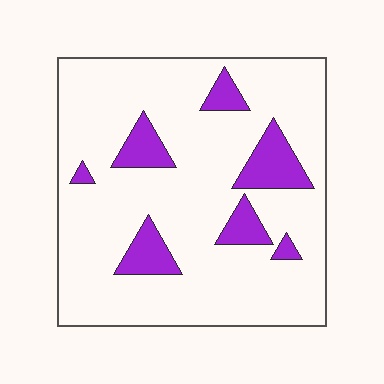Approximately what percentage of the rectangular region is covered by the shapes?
Approximately 15%.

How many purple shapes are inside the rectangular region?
7.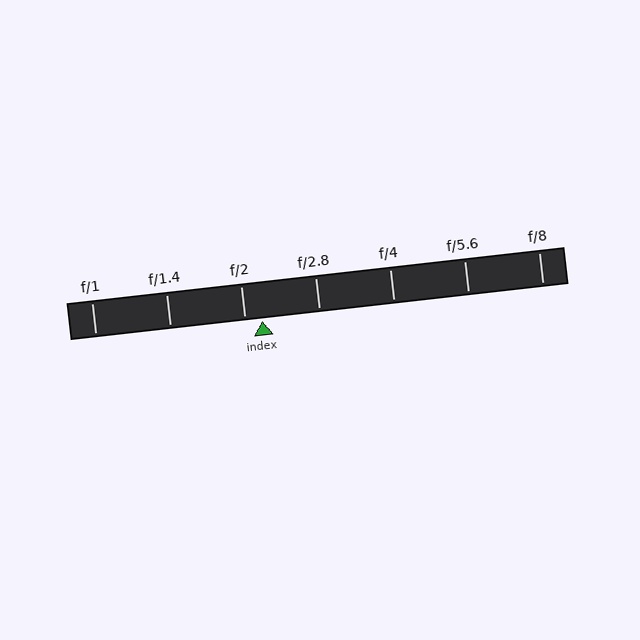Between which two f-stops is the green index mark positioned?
The index mark is between f/2 and f/2.8.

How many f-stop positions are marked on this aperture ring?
There are 7 f-stop positions marked.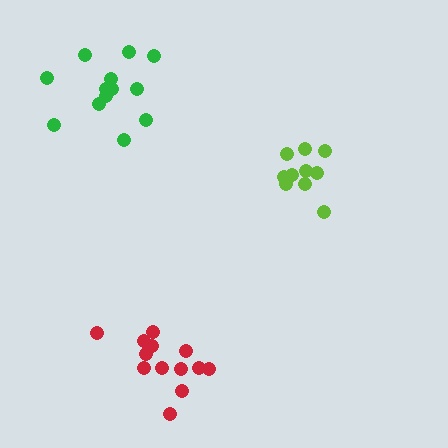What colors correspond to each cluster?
The clusters are colored: red, green, lime.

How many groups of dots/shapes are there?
There are 3 groups.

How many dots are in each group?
Group 1: 13 dots, Group 2: 13 dots, Group 3: 10 dots (36 total).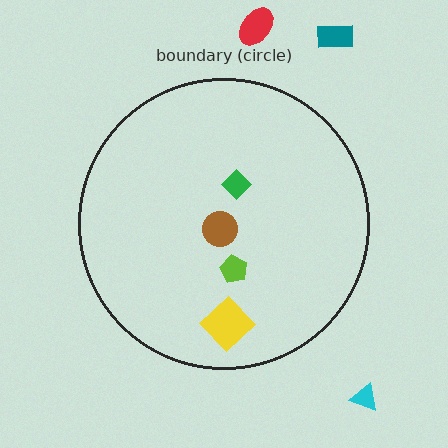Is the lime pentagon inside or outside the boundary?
Inside.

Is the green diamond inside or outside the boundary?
Inside.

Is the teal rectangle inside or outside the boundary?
Outside.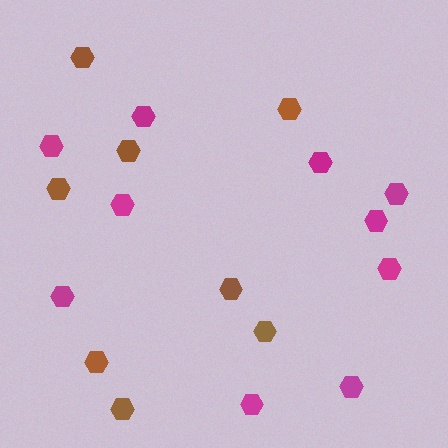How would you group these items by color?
There are 2 groups: one group of magenta hexagons (10) and one group of brown hexagons (8).